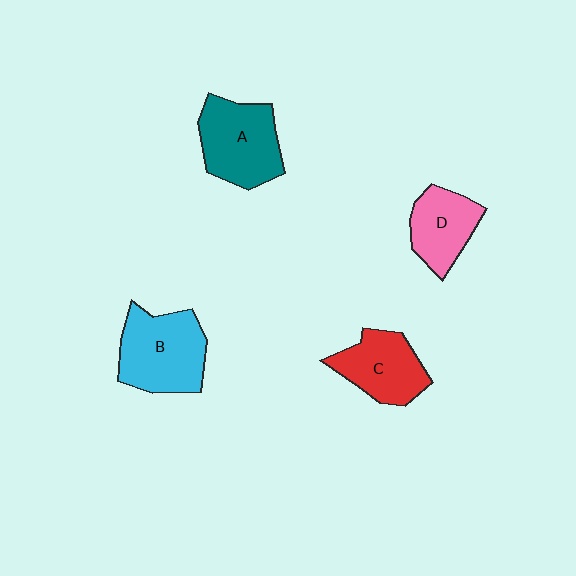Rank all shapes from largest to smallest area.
From largest to smallest: B (cyan), A (teal), C (red), D (pink).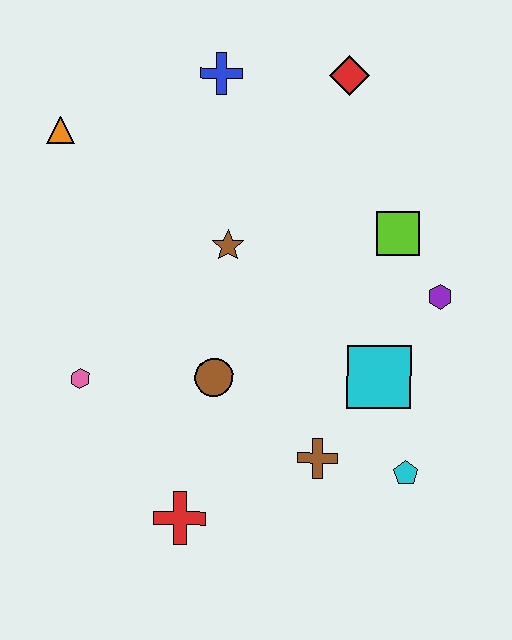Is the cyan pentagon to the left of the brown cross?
No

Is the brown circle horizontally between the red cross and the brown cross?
Yes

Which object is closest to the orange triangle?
The blue cross is closest to the orange triangle.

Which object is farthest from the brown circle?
The red diamond is farthest from the brown circle.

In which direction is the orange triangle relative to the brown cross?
The orange triangle is above the brown cross.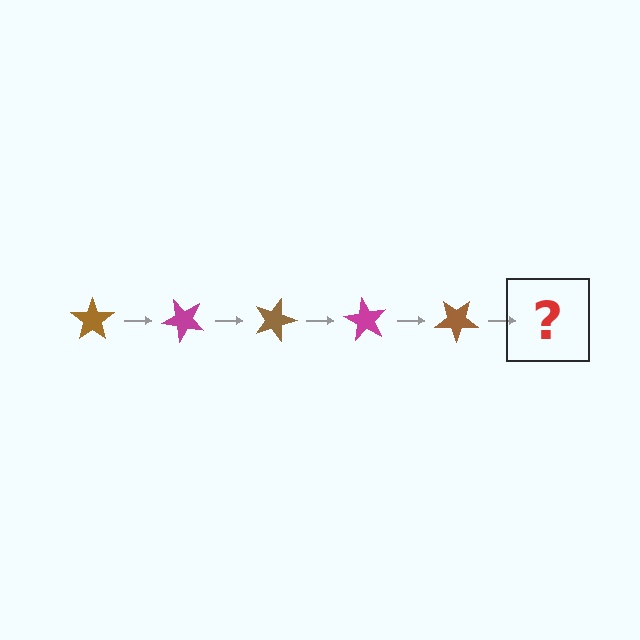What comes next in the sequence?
The next element should be a magenta star, rotated 225 degrees from the start.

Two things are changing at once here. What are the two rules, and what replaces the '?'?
The two rules are that it rotates 45 degrees each step and the color cycles through brown and magenta. The '?' should be a magenta star, rotated 225 degrees from the start.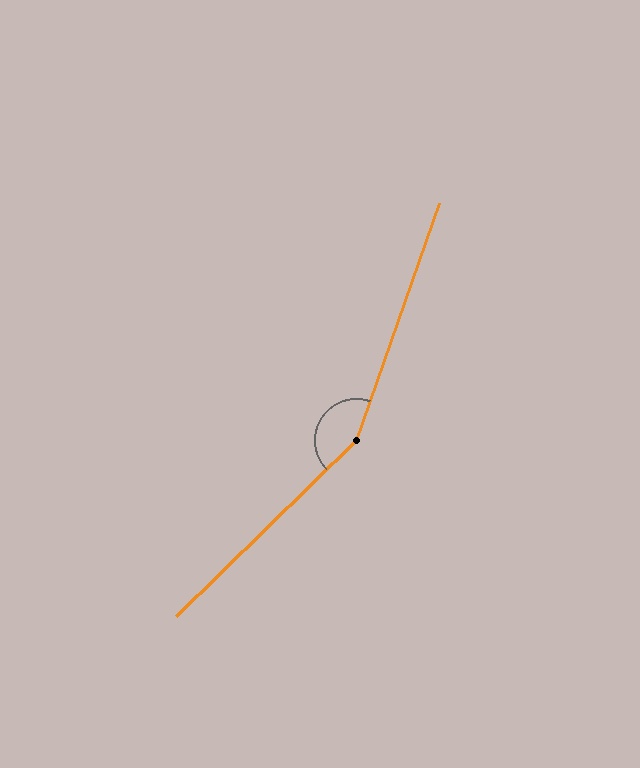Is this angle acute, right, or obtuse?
It is obtuse.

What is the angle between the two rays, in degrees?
Approximately 154 degrees.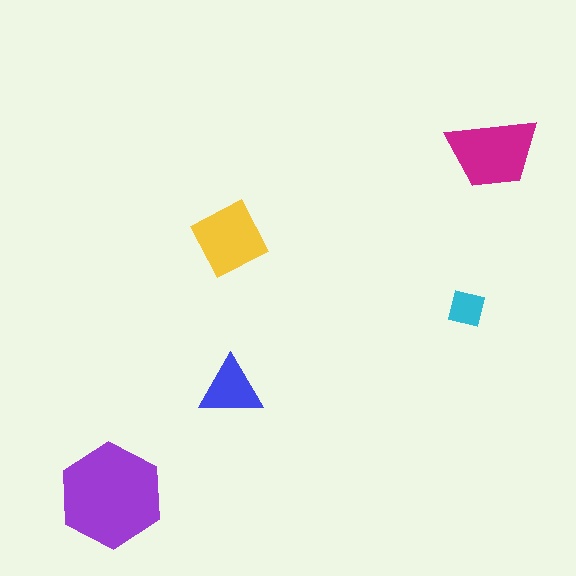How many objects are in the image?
There are 5 objects in the image.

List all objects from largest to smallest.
The purple hexagon, the magenta trapezoid, the yellow square, the blue triangle, the cyan square.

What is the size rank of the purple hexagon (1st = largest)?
1st.